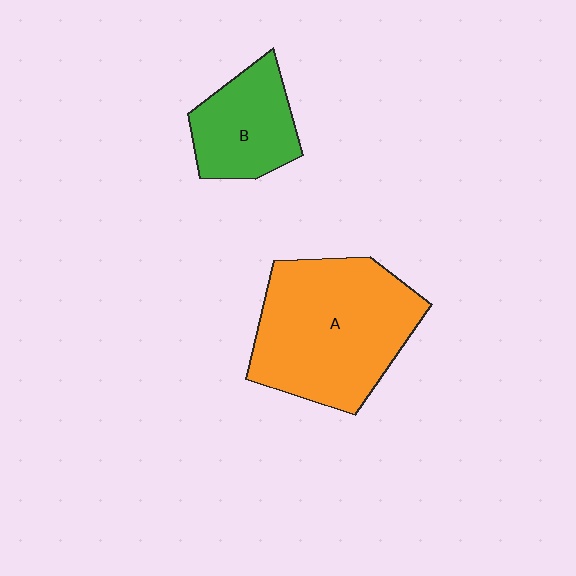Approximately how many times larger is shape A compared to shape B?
Approximately 2.0 times.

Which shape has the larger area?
Shape A (orange).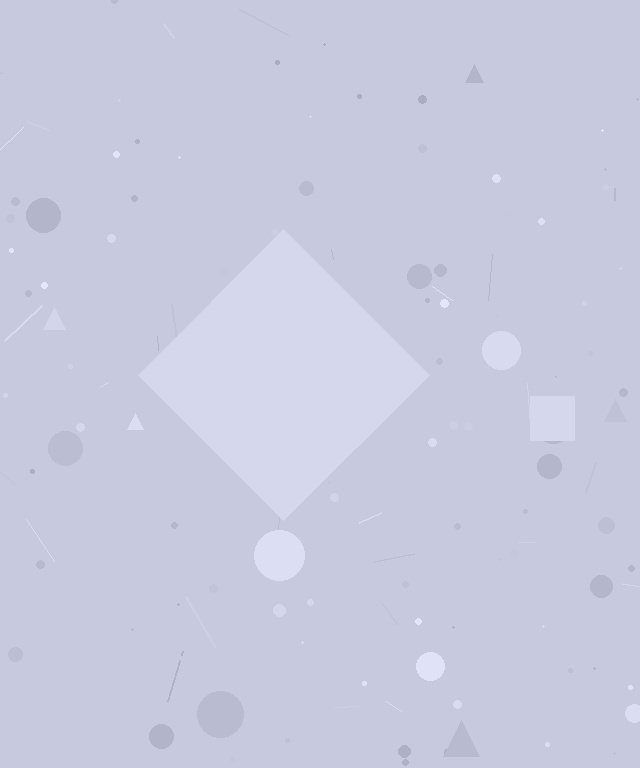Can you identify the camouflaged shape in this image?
The camouflaged shape is a diamond.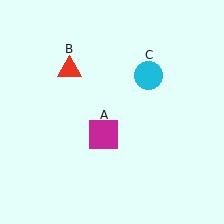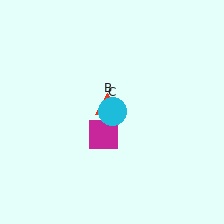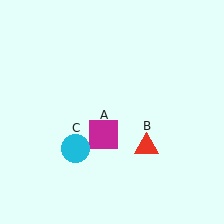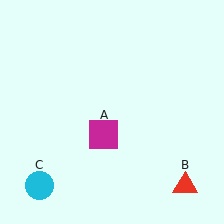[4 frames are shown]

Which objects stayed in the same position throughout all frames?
Magenta square (object A) remained stationary.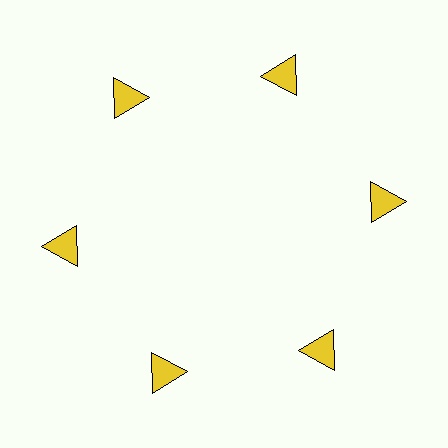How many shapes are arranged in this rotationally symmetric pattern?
There are 6 shapes, arranged in 6 groups of 1.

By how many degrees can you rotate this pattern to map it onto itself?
The pattern maps onto itself every 60 degrees of rotation.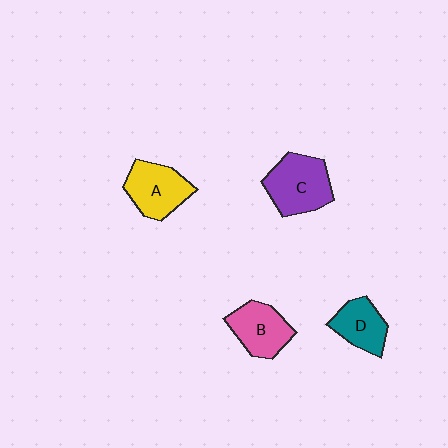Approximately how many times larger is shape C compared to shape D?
Approximately 1.5 times.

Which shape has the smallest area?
Shape D (teal).